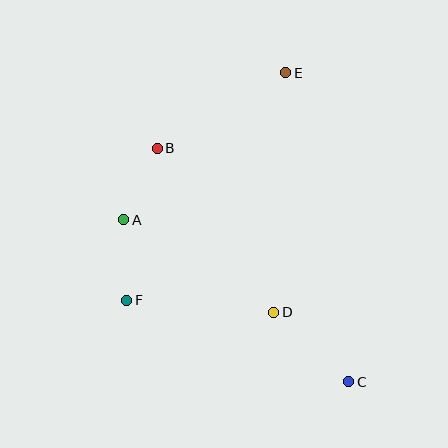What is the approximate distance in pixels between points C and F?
The distance between C and F is approximately 237 pixels.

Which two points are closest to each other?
Points A and B are closest to each other.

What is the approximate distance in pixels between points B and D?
The distance between B and D is approximately 201 pixels.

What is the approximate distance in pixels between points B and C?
The distance between B and C is approximately 302 pixels.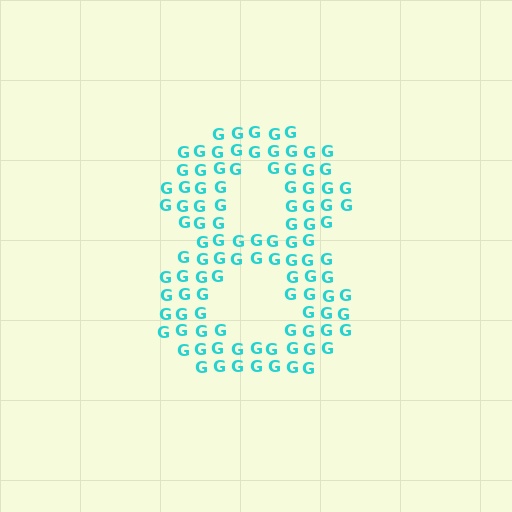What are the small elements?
The small elements are letter G's.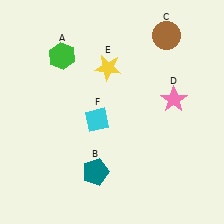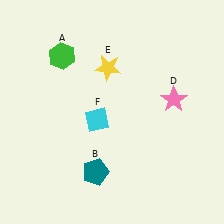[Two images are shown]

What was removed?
The brown circle (C) was removed in Image 2.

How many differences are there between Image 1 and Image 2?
There is 1 difference between the two images.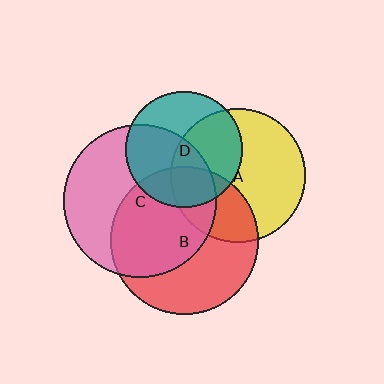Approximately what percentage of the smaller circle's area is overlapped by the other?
Approximately 25%.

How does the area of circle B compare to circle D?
Approximately 1.6 times.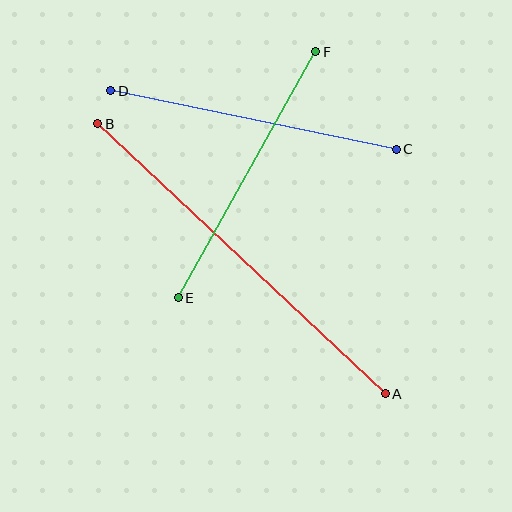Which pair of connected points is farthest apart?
Points A and B are farthest apart.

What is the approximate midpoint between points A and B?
The midpoint is at approximately (242, 259) pixels.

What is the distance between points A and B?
The distance is approximately 394 pixels.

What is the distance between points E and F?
The distance is approximately 282 pixels.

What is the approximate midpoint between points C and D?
The midpoint is at approximately (254, 120) pixels.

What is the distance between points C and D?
The distance is approximately 291 pixels.